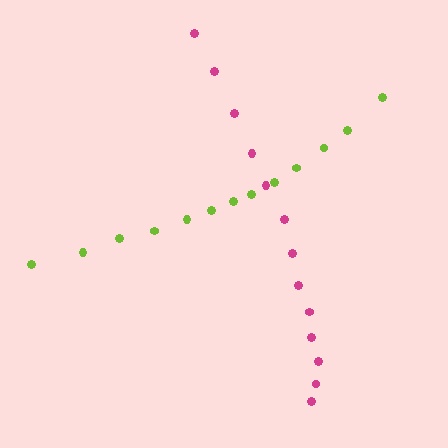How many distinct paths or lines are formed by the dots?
There are 2 distinct paths.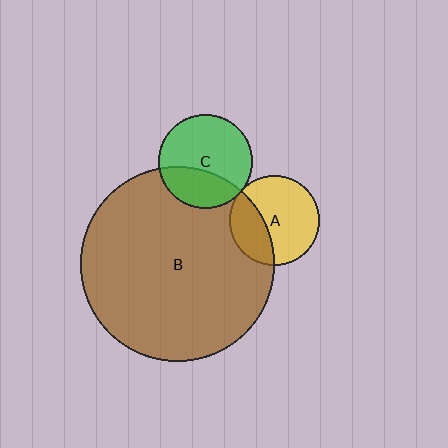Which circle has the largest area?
Circle B (brown).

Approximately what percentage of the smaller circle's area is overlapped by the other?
Approximately 30%.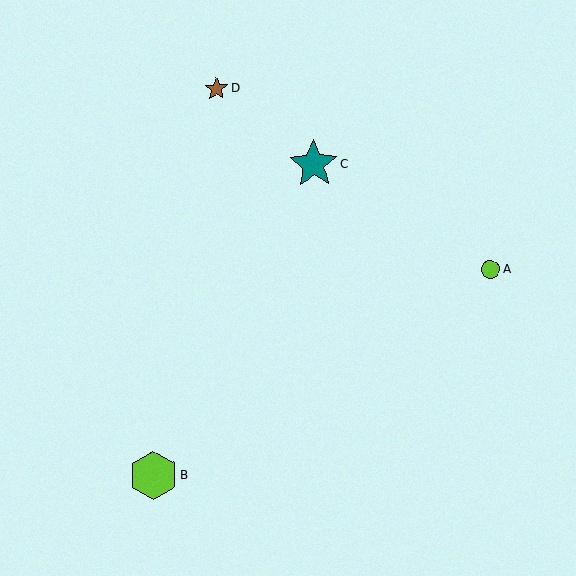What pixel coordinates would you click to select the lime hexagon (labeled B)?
Click at (153, 476) to select the lime hexagon B.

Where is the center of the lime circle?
The center of the lime circle is at (490, 269).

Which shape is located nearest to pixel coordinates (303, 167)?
The teal star (labeled C) at (314, 164) is nearest to that location.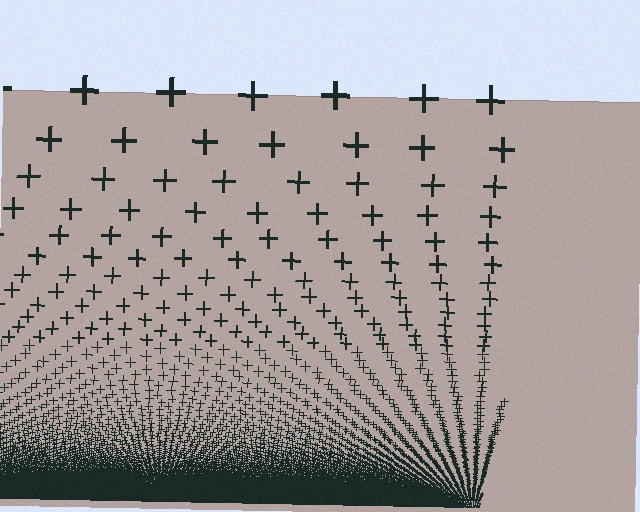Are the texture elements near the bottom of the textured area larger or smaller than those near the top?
Smaller. The gradient is inverted — elements near the bottom are smaller and denser.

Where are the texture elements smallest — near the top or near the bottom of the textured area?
Near the bottom.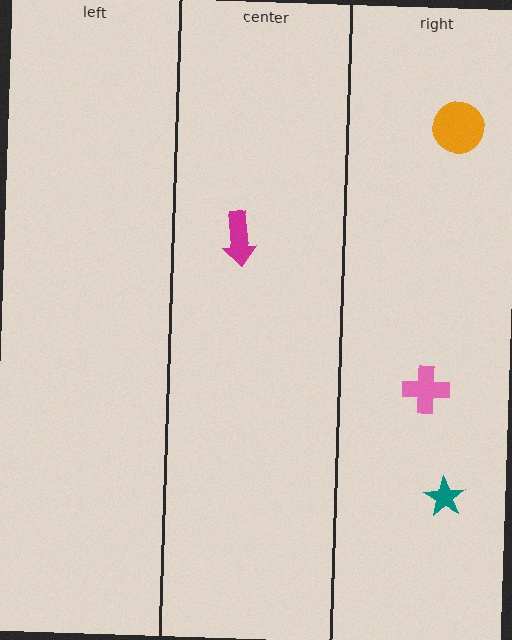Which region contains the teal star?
The right region.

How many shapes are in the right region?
3.